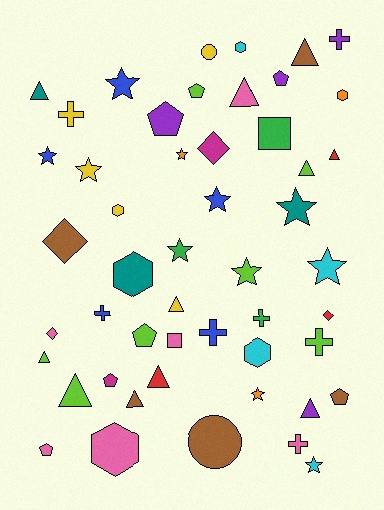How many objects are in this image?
There are 50 objects.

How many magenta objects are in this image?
There are 2 magenta objects.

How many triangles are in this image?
There are 11 triangles.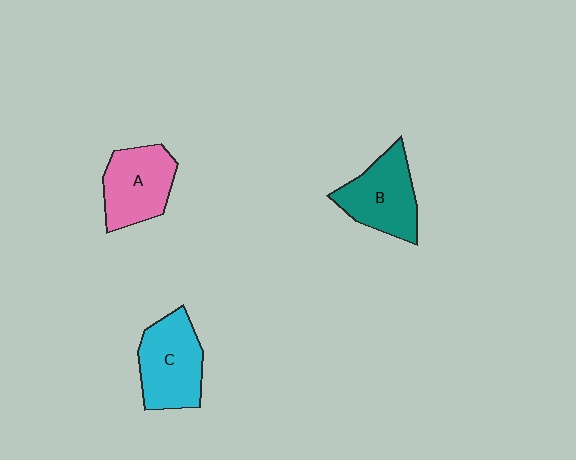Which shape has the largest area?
Shape C (cyan).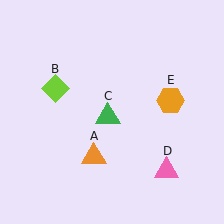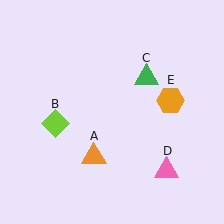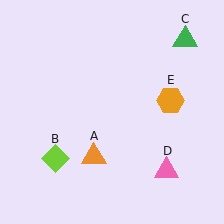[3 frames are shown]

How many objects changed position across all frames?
2 objects changed position: lime diamond (object B), green triangle (object C).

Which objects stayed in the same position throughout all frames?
Orange triangle (object A) and pink triangle (object D) and orange hexagon (object E) remained stationary.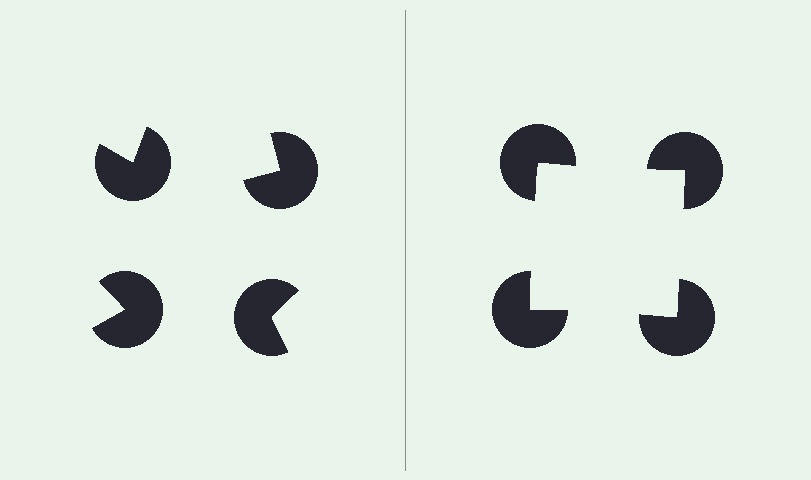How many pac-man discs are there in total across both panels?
8 — 4 on each side.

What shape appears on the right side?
An illusory square.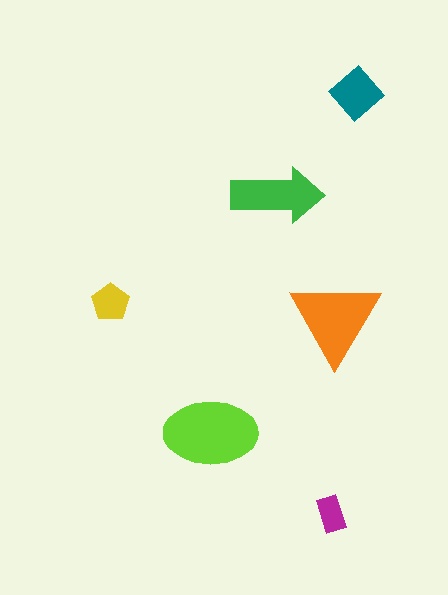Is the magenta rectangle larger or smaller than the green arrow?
Smaller.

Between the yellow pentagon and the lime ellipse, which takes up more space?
The lime ellipse.